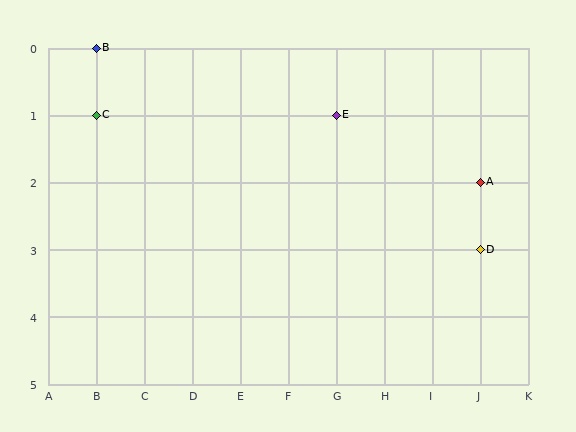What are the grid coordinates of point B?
Point B is at grid coordinates (B, 0).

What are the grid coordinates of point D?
Point D is at grid coordinates (J, 3).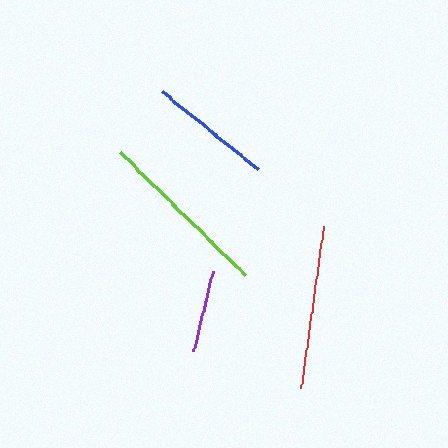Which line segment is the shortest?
The purple line is the shortest at approximately 83 pixels.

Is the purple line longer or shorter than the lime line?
The lime line is longer than the purple line.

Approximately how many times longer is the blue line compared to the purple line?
The blue line is approximately 1.5 times the length of the purple line.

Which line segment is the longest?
The lime line is the longest at approximately 175 pixels.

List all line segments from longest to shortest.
From longest to shortest: lime, red, blue, purple.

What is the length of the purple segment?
The purple segment is approximately 83 pixels long.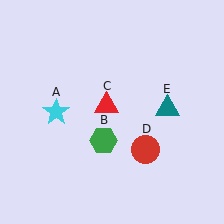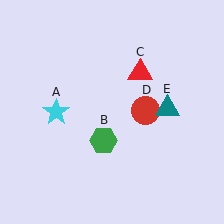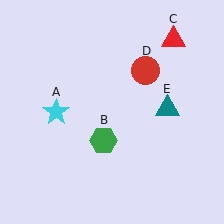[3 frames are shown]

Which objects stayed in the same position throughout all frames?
Cyan star (object A) and green hexagon (object B) and teal triangle (object E) remained stationary.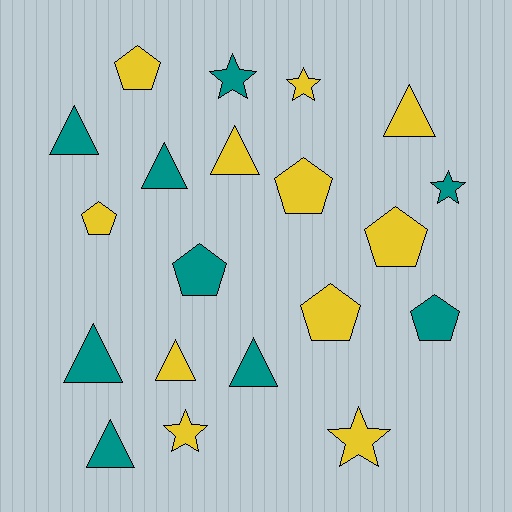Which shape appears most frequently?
Triangle, with 8 objects.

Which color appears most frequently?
Yellow, with 11 objects.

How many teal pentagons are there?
There are 2 teal pentagons.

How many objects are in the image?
There are 20 objects.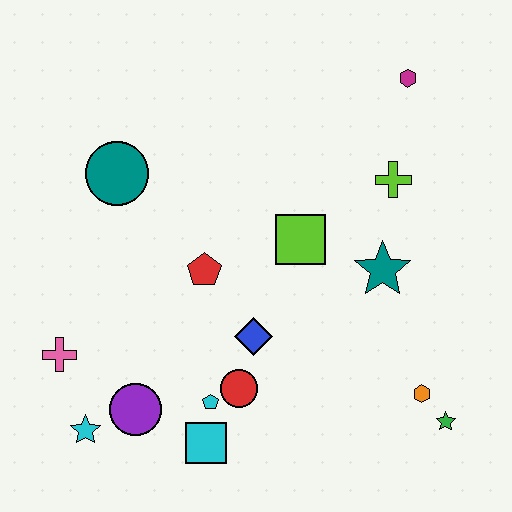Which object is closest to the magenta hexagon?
The lime cross is closest to the magenta hexagon.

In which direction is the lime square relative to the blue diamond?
The lime square is above the blue diamond.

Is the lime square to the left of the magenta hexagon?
Yes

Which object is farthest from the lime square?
The cyan star is farthest from the lime square.